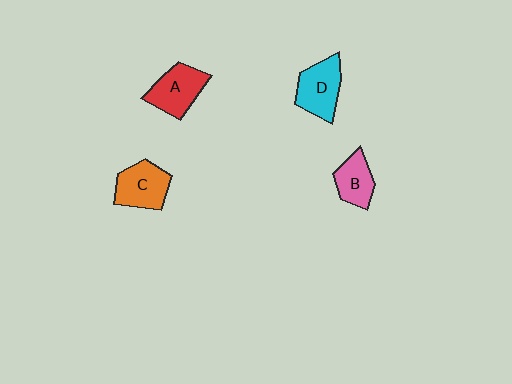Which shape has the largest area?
Shape D (cyan).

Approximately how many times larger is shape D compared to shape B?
Approximately 1.3 times.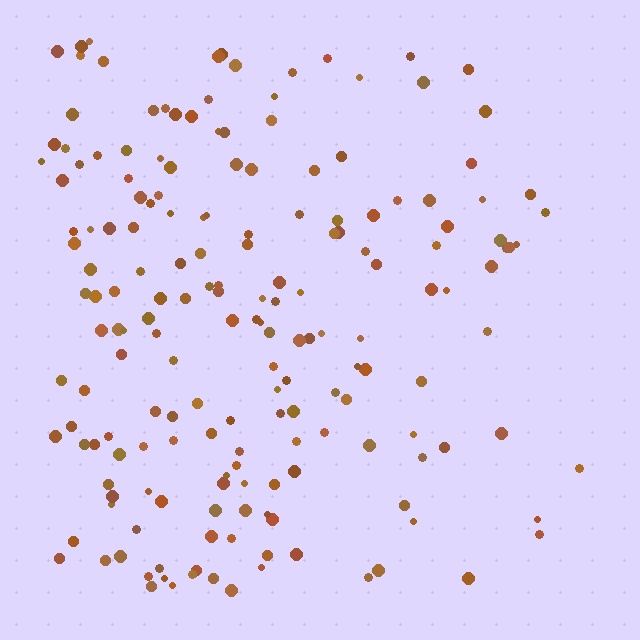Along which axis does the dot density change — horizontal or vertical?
Horizontal.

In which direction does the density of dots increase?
From right to left, with the left side densest.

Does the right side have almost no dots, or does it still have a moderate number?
Still a moderate number, just noticeably fewer than the left.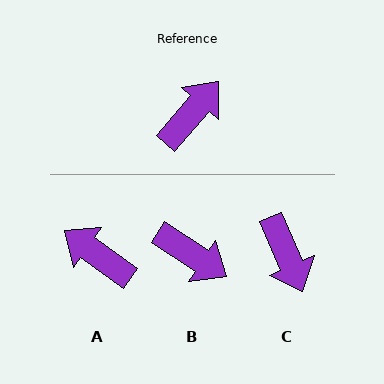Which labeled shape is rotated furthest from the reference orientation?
C, about 116 degrees away.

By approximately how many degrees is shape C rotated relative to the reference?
Approximately 116 degrees clockwise.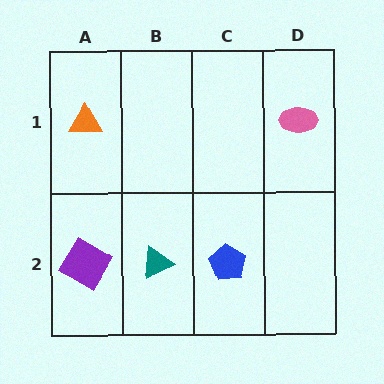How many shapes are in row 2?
3 shapes.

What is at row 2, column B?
A teal triangle.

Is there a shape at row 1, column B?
No, that cell is empty.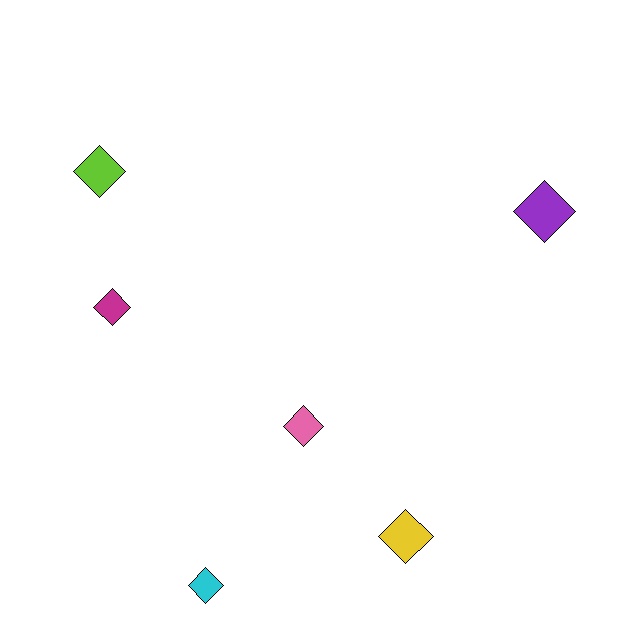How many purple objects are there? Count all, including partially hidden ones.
There is 1 purple object.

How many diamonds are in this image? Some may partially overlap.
There are 6 diamonds.